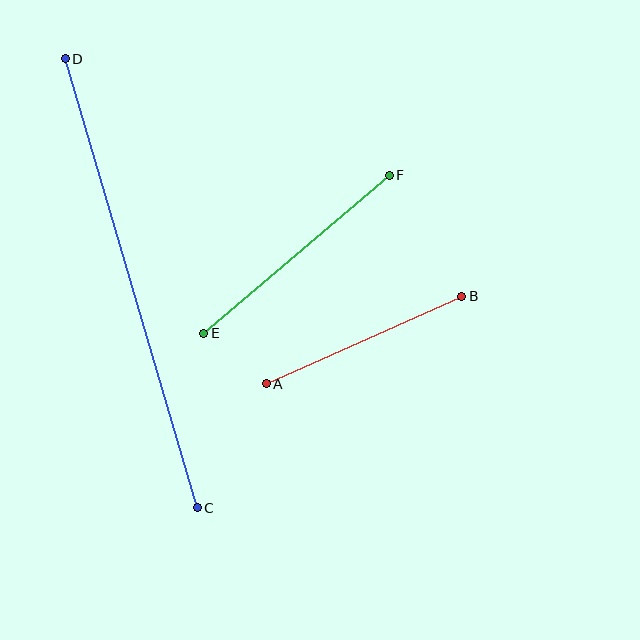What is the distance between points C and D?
The distance is approximately 468 pixels.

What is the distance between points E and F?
The distance is approximately 243 pixels.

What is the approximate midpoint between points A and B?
The midpoint is at approximately (364, 340) pixels.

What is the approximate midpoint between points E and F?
The midpoint is at approximately (296, 254) pixels.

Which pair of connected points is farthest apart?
Points C and D are farthest apart.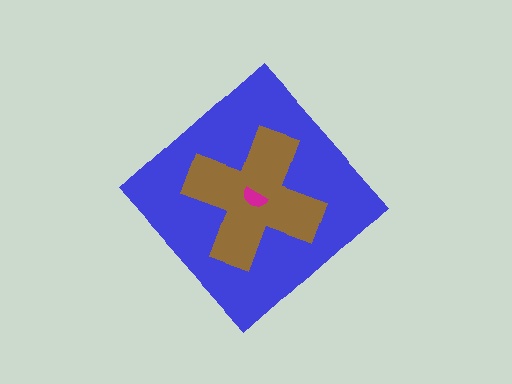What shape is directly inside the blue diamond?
The brown cross.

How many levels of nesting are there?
3.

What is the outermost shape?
The blue diamond.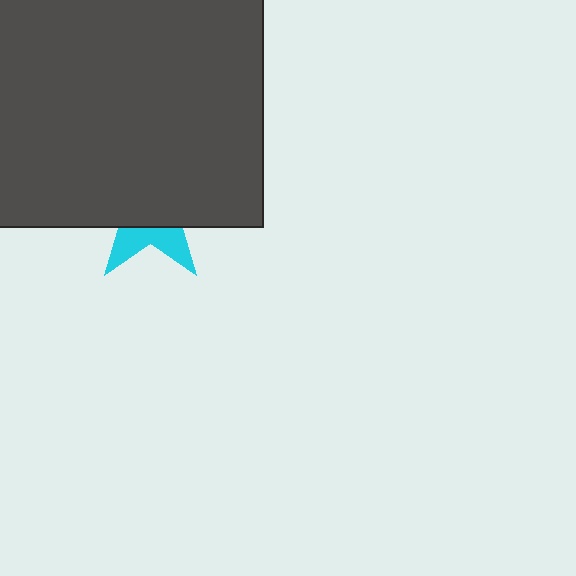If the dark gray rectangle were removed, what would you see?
You would see the complete cyan star.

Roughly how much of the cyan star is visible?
A small part of it is visible (roughly 32%).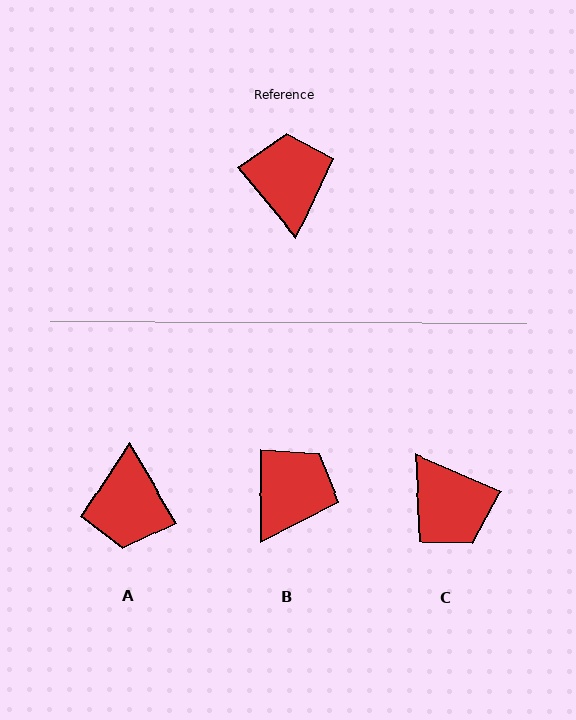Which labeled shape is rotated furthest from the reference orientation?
A, about 171 degrees away.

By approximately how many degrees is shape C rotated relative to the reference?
Approximately 153 degrees clockwise.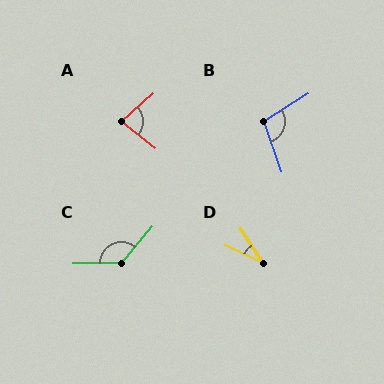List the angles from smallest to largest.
D (30°), A (80°), B (103°), C (131°).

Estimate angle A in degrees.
Approximately 80 degrees.